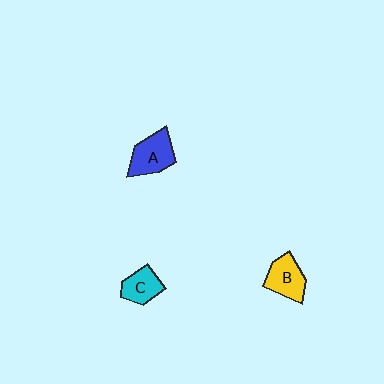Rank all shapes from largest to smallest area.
From largest to smallest: A (blue), B (yellow), C (cyan).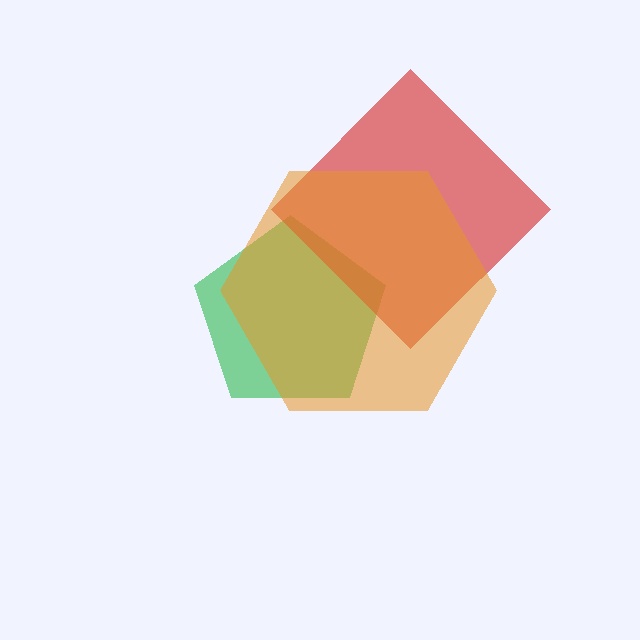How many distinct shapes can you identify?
There are 3 distinct shapes: a green pentagon, a red diamond, an orange hexagon.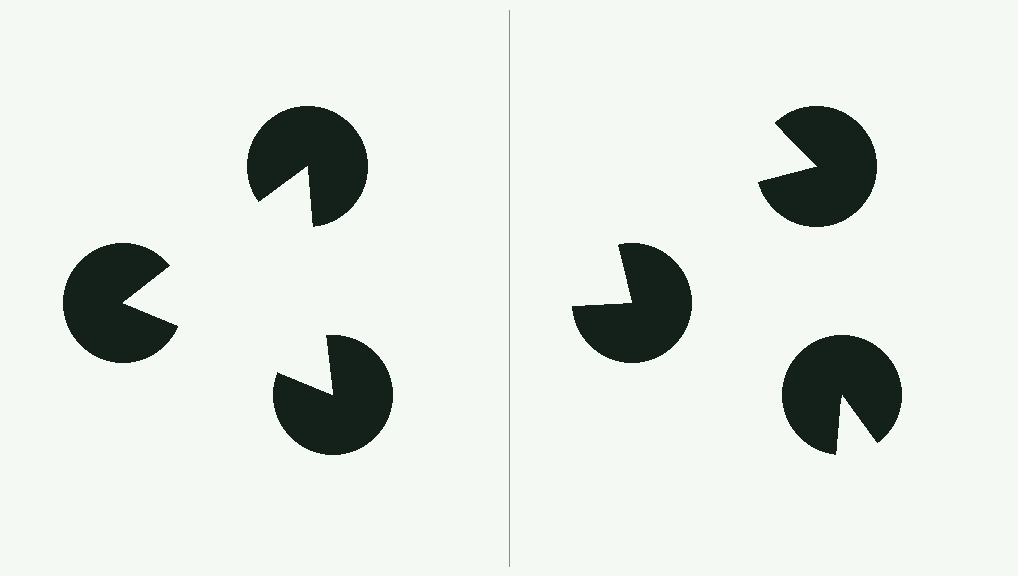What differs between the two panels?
The pac-man discs are positioned identically on both sides; only the wedge orientations differ. On the left they align to a triangle; on the right they are misaligned.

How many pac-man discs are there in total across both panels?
6 — 3 on each side.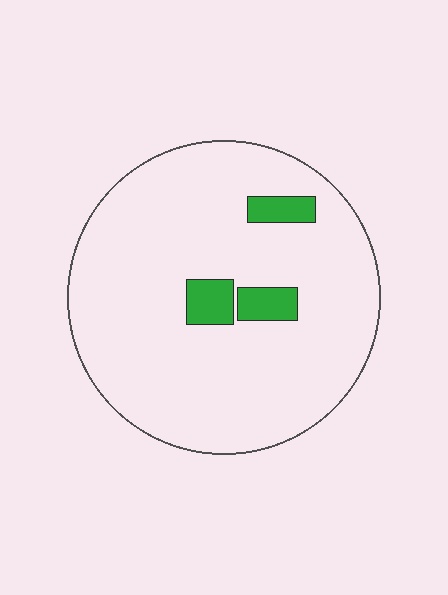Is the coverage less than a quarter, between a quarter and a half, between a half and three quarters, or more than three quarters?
Less than a quarter.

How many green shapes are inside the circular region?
3.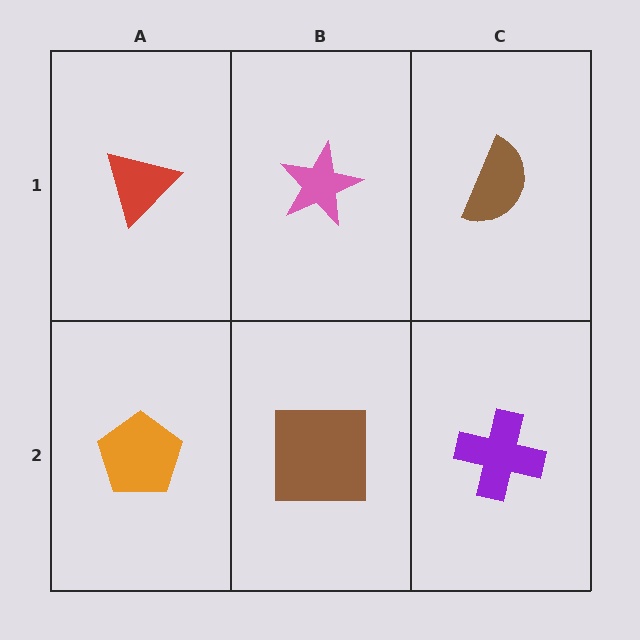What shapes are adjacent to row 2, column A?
A red triangle (row 1, column A), a brown square (row 2, column B).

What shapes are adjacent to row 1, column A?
An orange pentagon (row 2, column A), a pink star (row 1, column B).